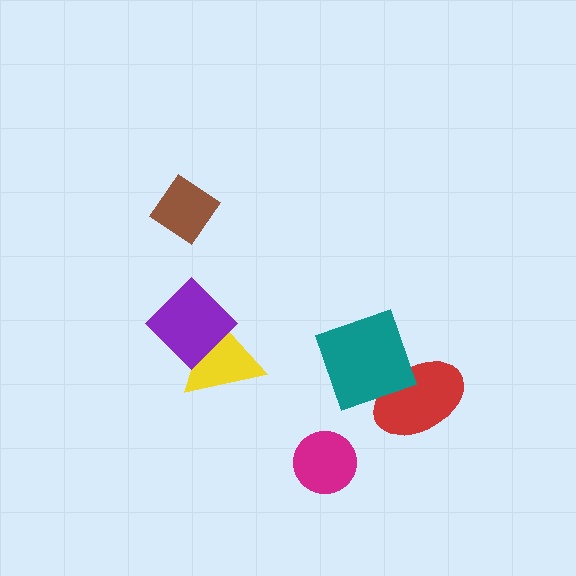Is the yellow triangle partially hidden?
Yes, it is partially covered by another shape.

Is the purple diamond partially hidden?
No, no other shape covers it.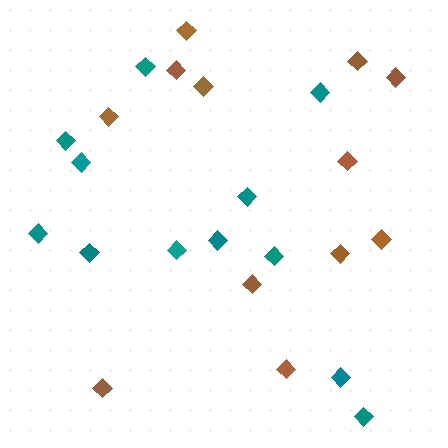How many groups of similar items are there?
There are 2 groups: one group of teal diamonds (12) and one group of brown diamonds (12).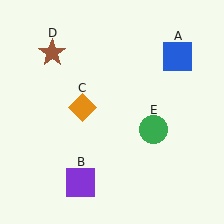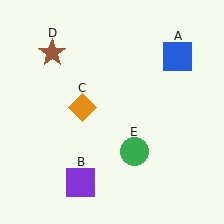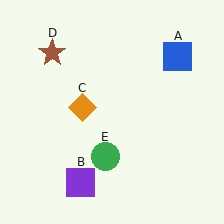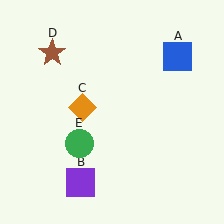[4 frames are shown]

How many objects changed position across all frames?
1 object changed position: green circle (object E).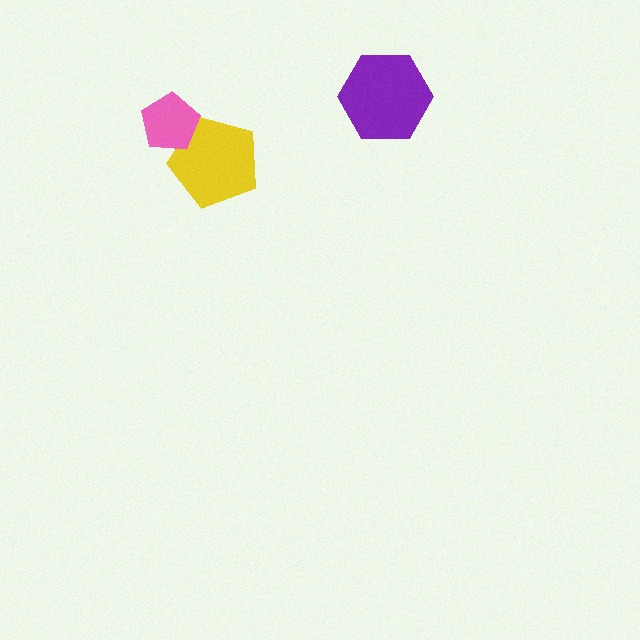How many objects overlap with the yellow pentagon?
1 object overlaps with the yellow pentagon.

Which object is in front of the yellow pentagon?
The pink pentagon is in front of the yellow pentagon.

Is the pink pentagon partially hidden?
No, no other shape covers it.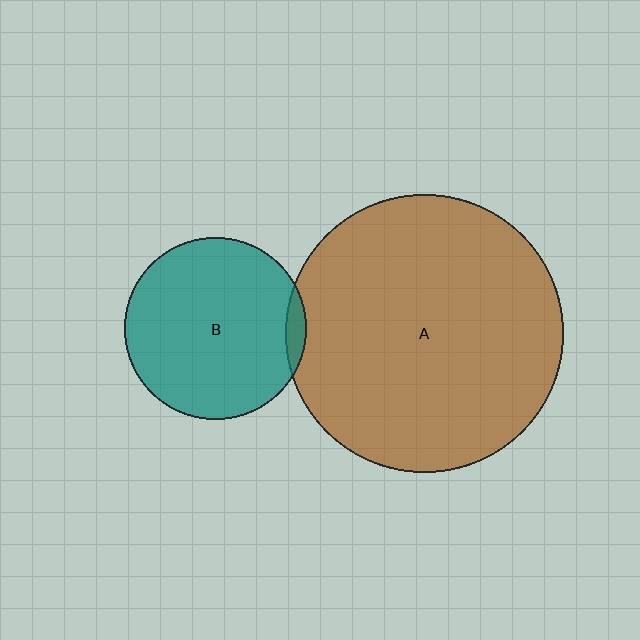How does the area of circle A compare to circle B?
Approximately 2.3 times.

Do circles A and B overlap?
Yes.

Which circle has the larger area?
Circle A (brown).